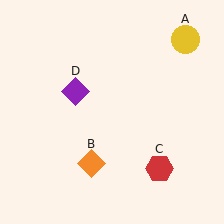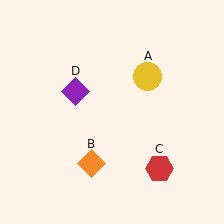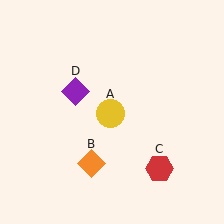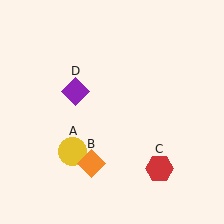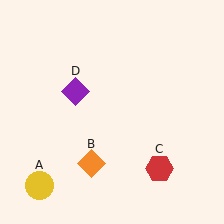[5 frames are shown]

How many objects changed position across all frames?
1 object changed position: yellow circle (object A).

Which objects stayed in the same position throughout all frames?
Orange diamond (object B) and red hexagon (object C) and purple diamond (object D) remained stationary.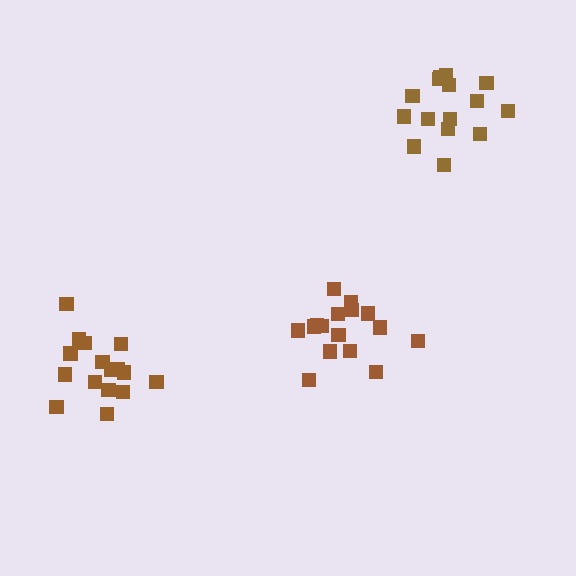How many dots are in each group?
Group 1: 17 dots, Group 2: 16 dots, Group 3: 15 dots (48 total).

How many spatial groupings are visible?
There are 3 spatial groupings.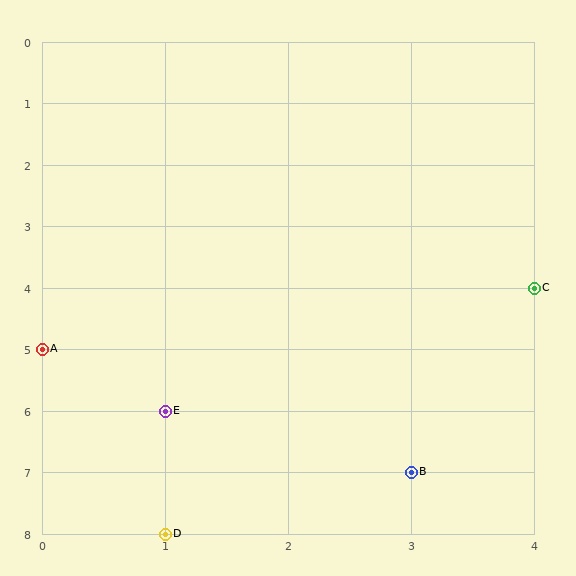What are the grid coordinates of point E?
Point E is at grid coordinates (1, 6).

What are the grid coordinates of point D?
Point D is at grid coordinates (1, 8).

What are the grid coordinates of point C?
Point C is at grid coordinates (4, 4).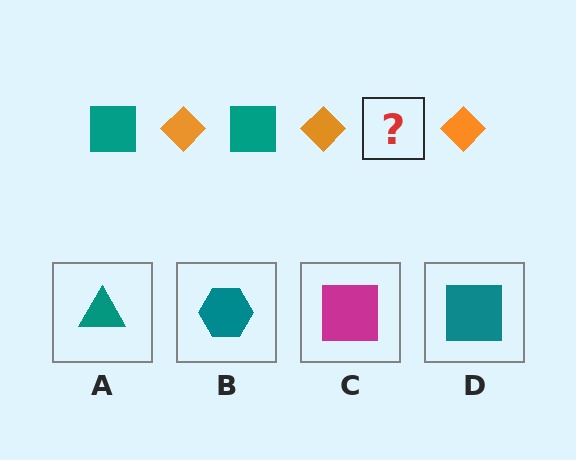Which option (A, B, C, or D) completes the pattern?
D.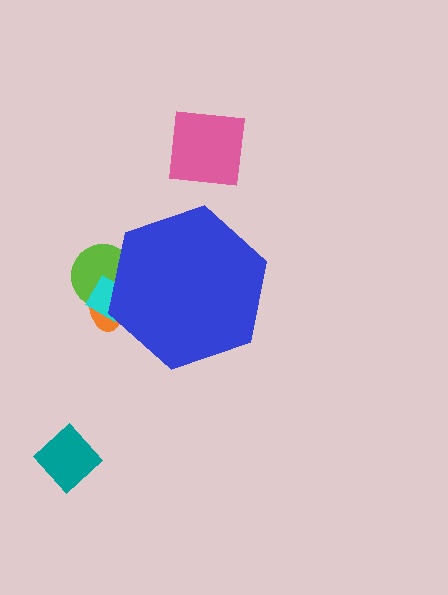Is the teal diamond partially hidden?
No, the teal diamond is fully visible.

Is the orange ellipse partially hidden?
Yes, the orange ellipse is partially hidden behind the blue hexagon.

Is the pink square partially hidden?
No, the pink square is fully visible.